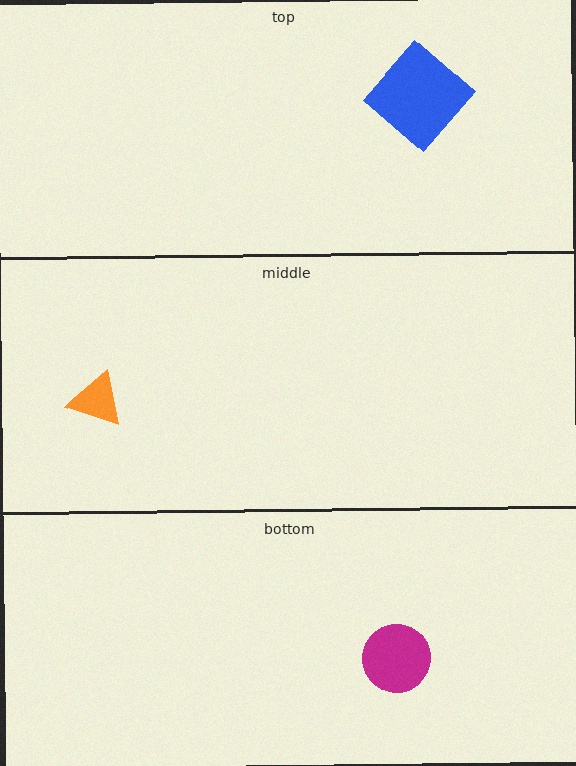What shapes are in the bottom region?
The magenta circle.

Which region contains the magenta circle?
The bottom region.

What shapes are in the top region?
The blue diamond.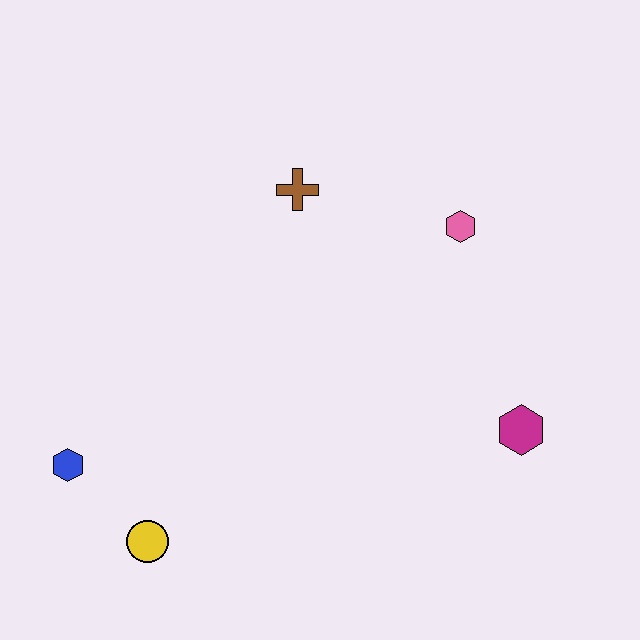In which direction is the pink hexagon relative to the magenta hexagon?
The pink hexagon is above the magenta hexagon.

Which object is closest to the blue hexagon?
The yellow circle is closest to the blue hexagon.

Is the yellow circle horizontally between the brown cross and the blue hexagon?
Yes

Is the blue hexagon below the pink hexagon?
Yes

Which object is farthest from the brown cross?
The yellow circle is farthest from the brown cross.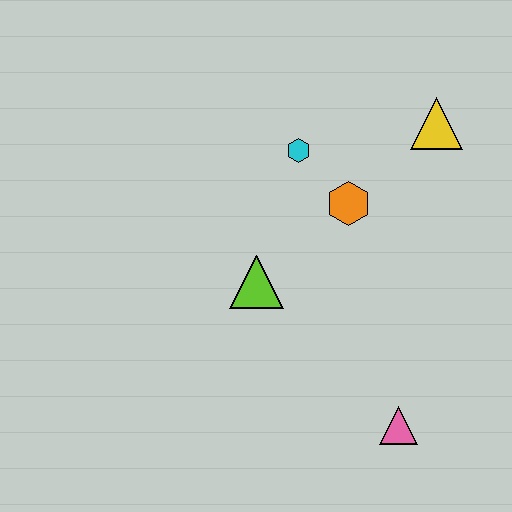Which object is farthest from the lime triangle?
The yellow triangle is farthest from the lime triangle.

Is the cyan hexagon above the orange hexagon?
Yes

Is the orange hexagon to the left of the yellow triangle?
Yes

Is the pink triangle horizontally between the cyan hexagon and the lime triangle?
No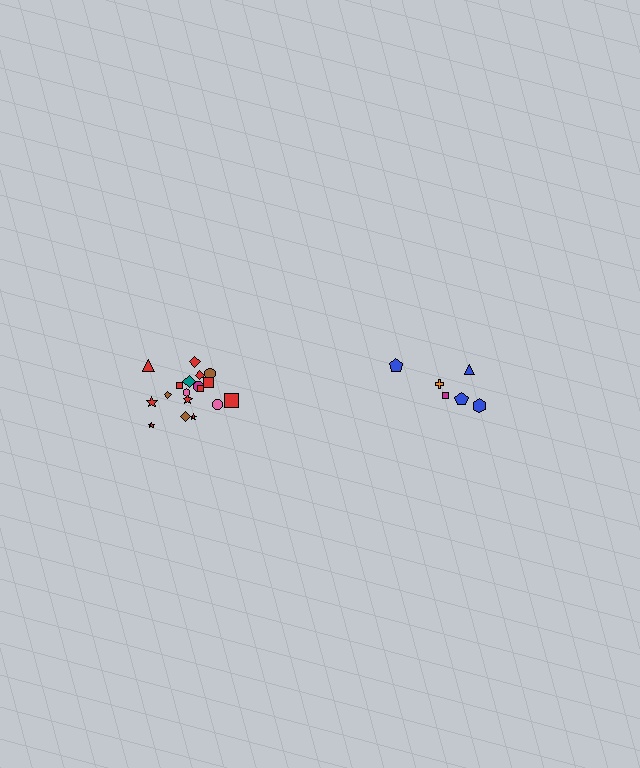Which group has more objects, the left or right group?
The left group.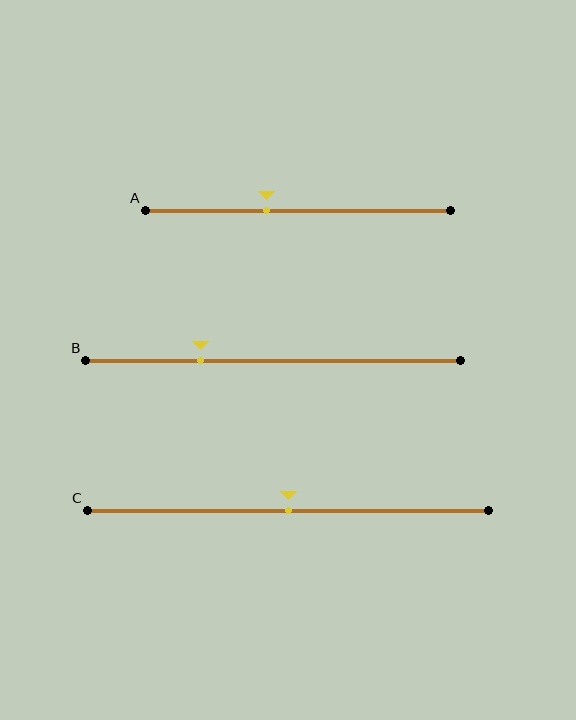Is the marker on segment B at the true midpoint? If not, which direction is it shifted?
No, the marker on segment B is shifted to the left by about 19% of the segment length.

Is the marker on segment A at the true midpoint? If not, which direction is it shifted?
No, the marker on segment A is shifted to the left by about 10% of the segment length.